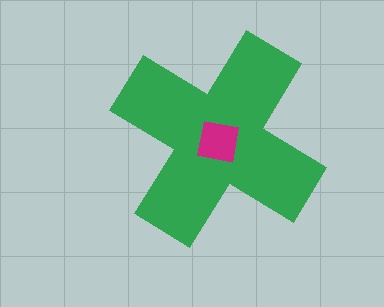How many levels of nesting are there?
2.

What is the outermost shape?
The green cross.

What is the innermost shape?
The magenta square.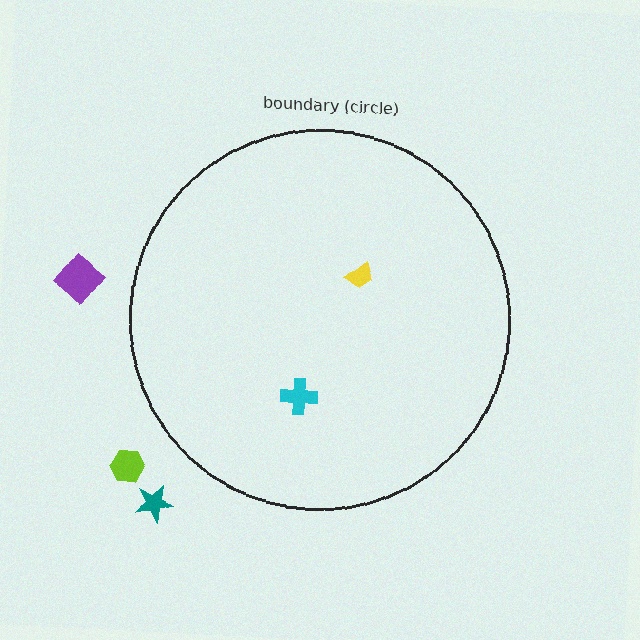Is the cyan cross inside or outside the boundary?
Inside.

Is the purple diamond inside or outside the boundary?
Outside.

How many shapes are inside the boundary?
2 inside, 3 outside.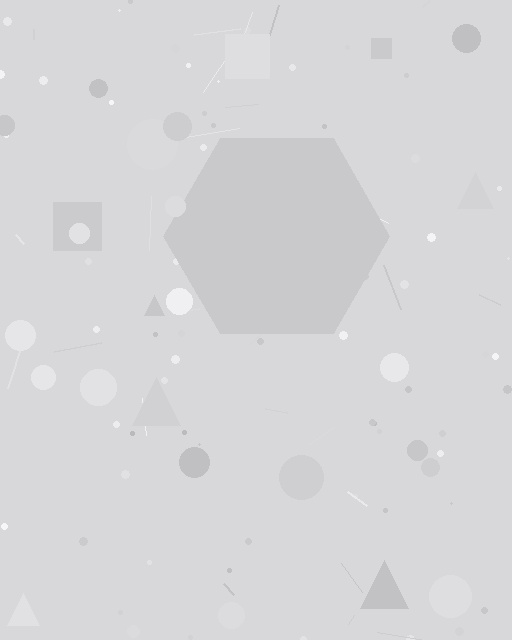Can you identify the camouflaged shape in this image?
The camouflaged shape is a hexagon.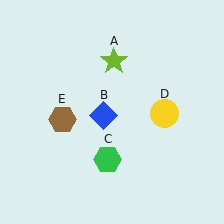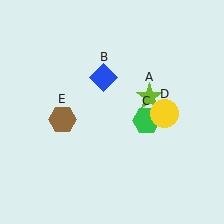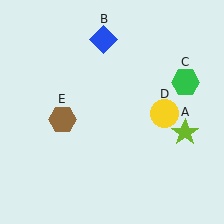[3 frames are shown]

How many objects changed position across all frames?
3 objects changed position: lime star (object A), blue diamond (object B), green hexagon (object C).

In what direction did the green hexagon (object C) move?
The green hexagon (object C) moved up and to the right.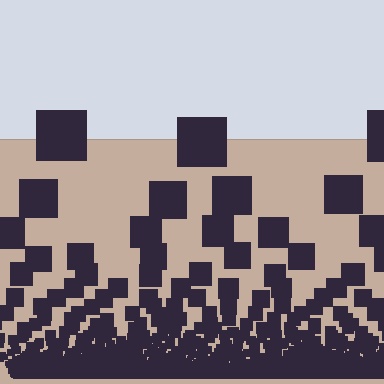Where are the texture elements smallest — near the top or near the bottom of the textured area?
Near the bottom.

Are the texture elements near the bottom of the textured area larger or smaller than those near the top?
Smaller. The gradient is inverted — elements near the bottom are smaller and denser.